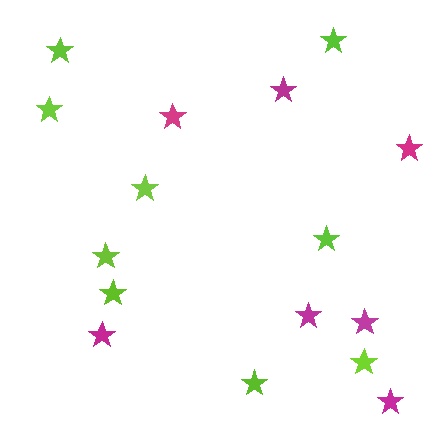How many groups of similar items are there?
There are 2 groups: one group of lime stars (9) and one group of magenta stars (7).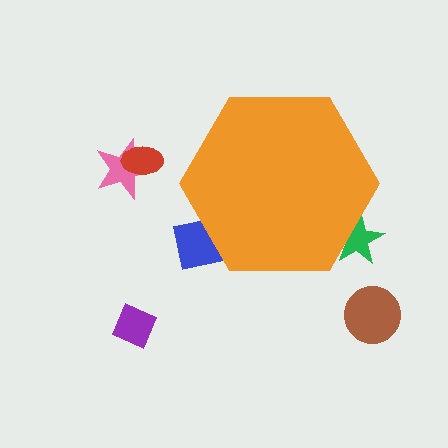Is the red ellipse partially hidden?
No, the red ellipse is fully visible.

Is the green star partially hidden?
Yes, the green star is partially hidden behind the orange hexagon.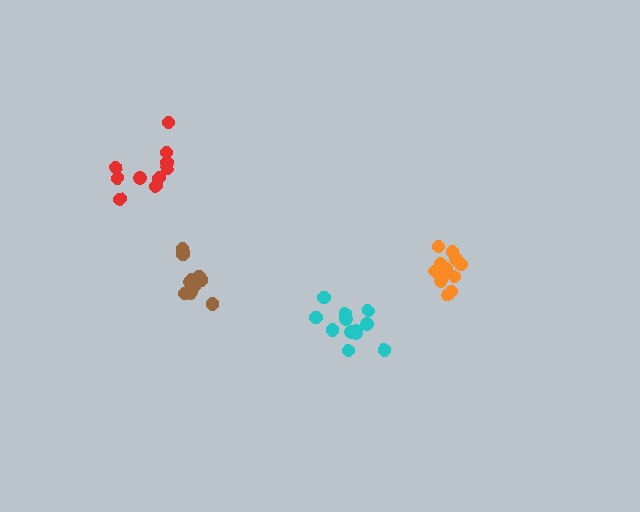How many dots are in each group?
Group 1: 12 dots, Group 2: 13 dots, Group 3: 10 dots, Group 4: 13 dots (48 total).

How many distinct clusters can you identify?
There are 4 distinct clusters.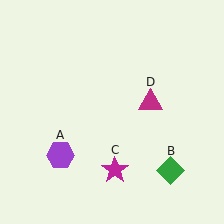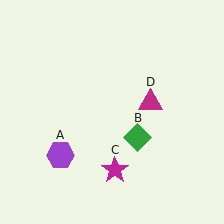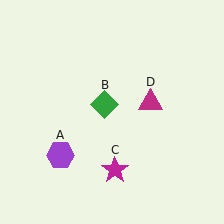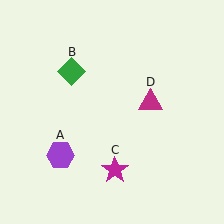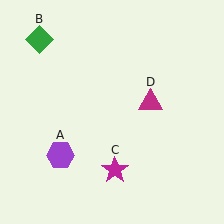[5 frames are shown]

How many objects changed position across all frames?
1 object changed position: green diamond (object B).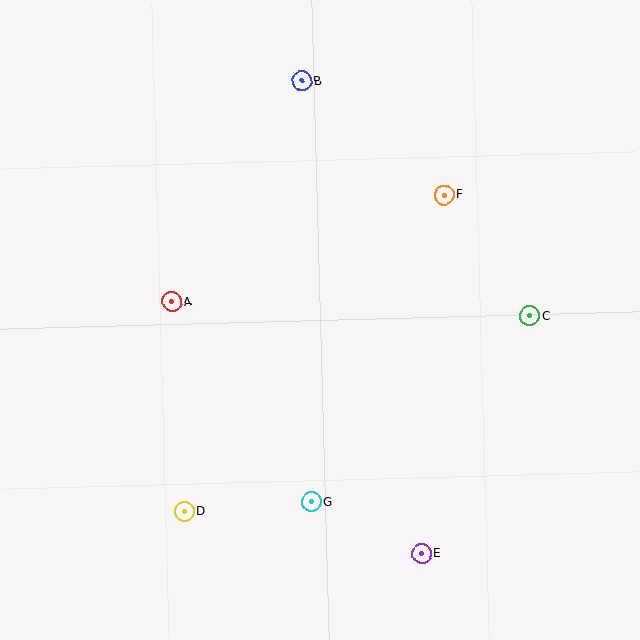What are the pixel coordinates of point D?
Point D is at (184, 511).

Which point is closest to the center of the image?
Point A at (172, 302) is closest to the center.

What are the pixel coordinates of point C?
Point C is at (529, 316).